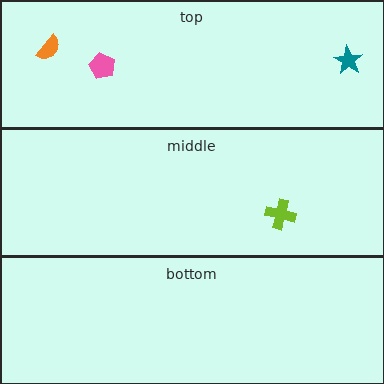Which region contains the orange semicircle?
The top region.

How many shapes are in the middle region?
1.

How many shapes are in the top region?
3.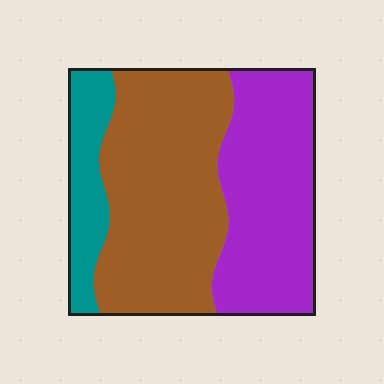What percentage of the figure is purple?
Purple takes up between a third and a half of the figure.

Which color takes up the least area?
Teal, at roughly 15%.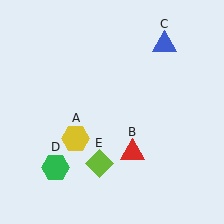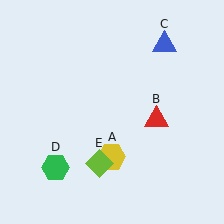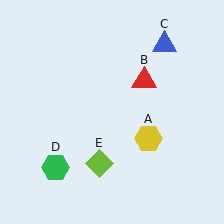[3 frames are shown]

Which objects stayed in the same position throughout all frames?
Blue triangle (object C) and green hexagon (object D) and lime diamond (object E) remained stationary.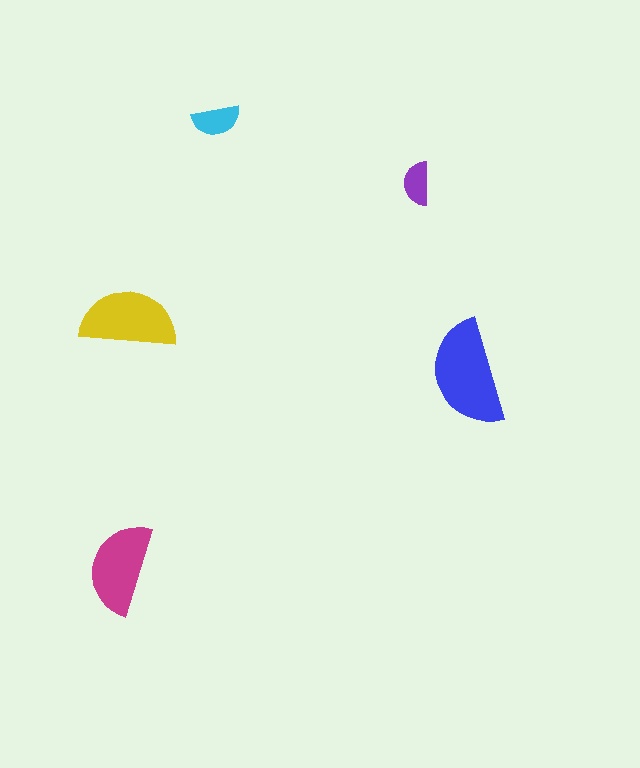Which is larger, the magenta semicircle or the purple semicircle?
The magenta one.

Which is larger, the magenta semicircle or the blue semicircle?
The blue one.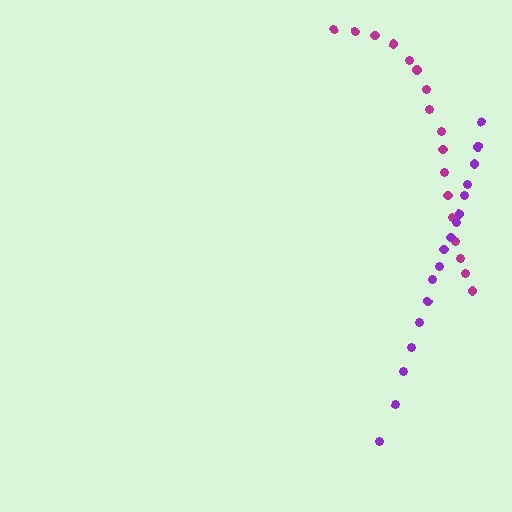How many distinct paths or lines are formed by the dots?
There are 2 distinct paths.